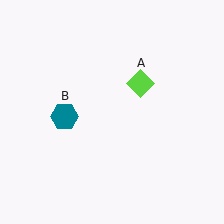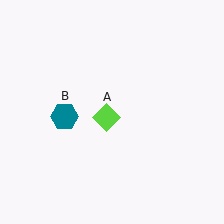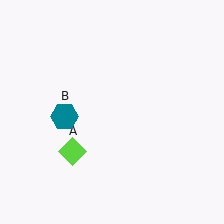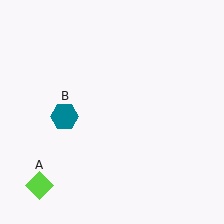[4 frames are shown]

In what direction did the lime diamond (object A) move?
The lime diamond (object A) moved down and to the left.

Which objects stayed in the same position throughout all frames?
Teal hexagon (object B) remained stationary.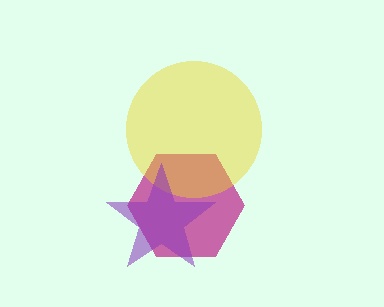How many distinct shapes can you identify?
There are 3 distinct shapes: a magenta hexagon, a yellow circle, a purple star.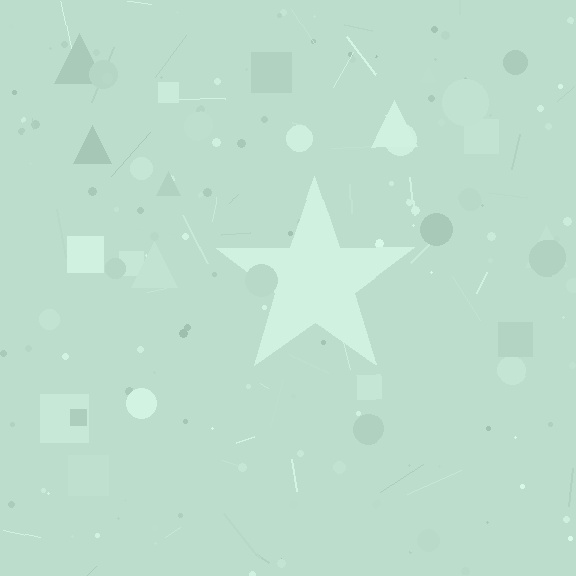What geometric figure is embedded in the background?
A star is embedded in the background.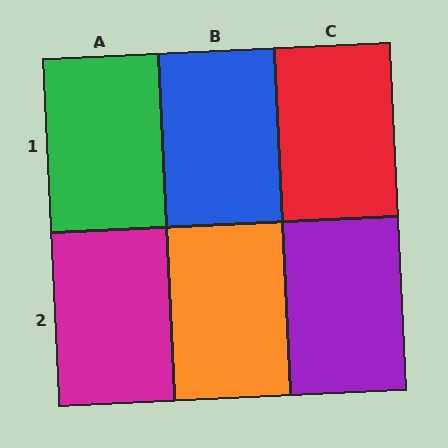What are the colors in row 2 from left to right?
Magenta, orange, purple.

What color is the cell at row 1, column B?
Blue.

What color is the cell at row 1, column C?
Red.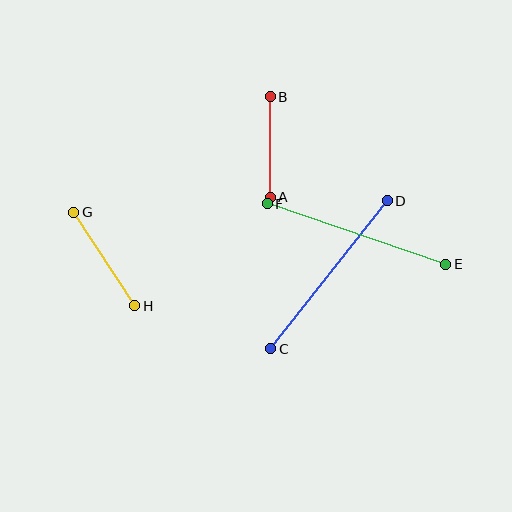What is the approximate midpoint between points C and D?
The midpoint is at approximately (329, 275) pixels.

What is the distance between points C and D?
The distance is approximately 188 pixels.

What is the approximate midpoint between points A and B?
The midpoint is at approximately (270, 147) pixels.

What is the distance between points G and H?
The distance is approximately 112 pixels.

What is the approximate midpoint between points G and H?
The midpoint is at approximately (104, 259) pixels.